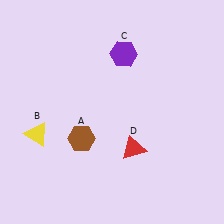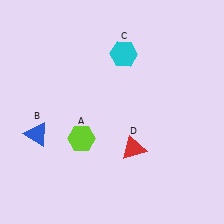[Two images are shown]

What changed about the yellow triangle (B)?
In Image 1, B is yellow. In Image 2, it changed to blue.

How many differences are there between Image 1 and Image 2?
There are 3 differences between the two images.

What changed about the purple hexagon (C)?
In Image 1, C is purple. In Image 2, it changed to cyan.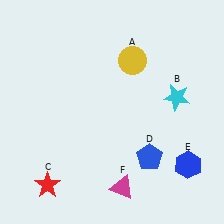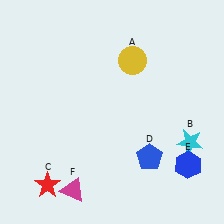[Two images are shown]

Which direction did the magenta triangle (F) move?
The magenta triangle (F) moved left.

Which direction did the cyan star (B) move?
The cyan star (B) moved down.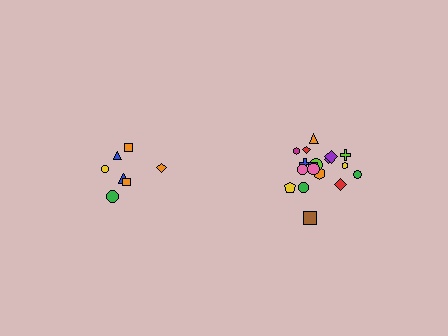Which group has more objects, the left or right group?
The right group.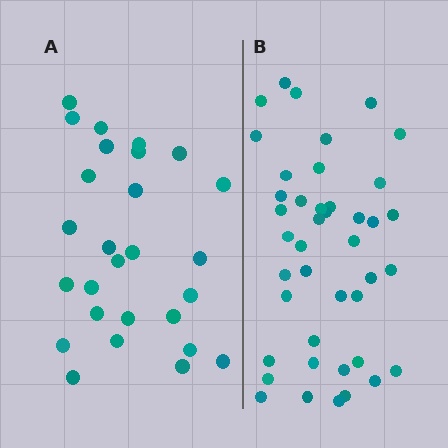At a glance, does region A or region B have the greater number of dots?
Region B (the right region) has more dots.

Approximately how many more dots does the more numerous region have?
Region B has approximately 15 more dots than region A.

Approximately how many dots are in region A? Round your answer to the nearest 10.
About 30 dots. (The exact count is 27, which rounds to 30.)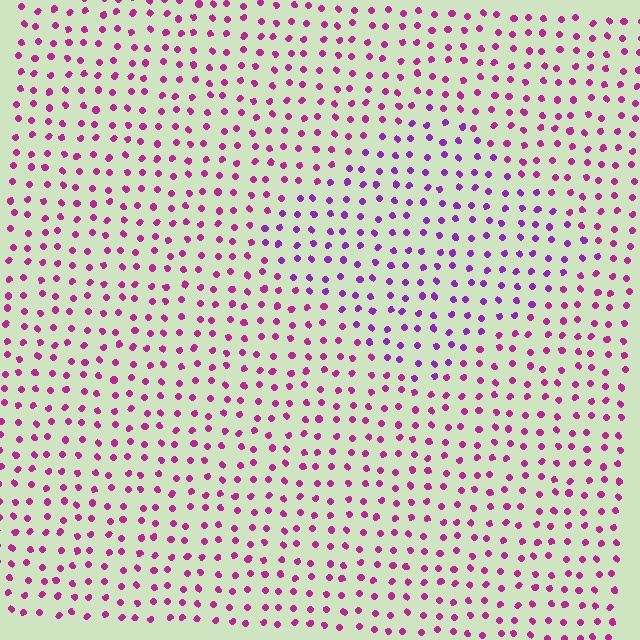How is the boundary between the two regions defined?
The boundary is defined purely by a slight shift in hue (about 31 degrees). Spacing, size, and orientation are identical on both sides.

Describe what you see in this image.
The image is filled with small magenta elements in a uniform arrangement. A diamond-shaped region is visible where the elements are tinted to a slightly different hue, forming a subtle color boundary.